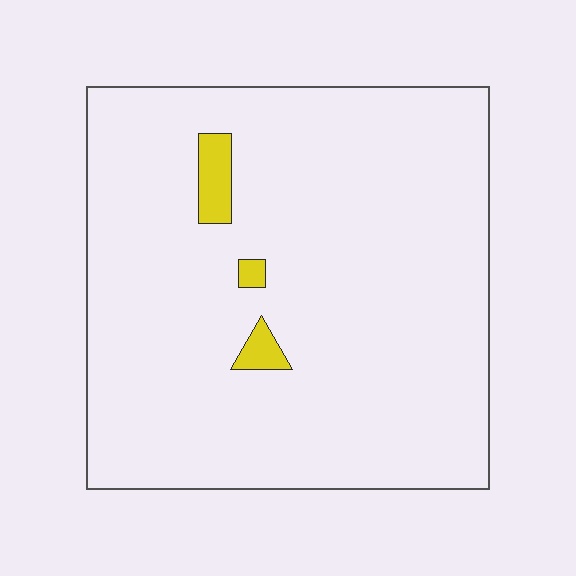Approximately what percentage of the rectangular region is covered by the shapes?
Approximately 5%.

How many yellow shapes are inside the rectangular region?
3.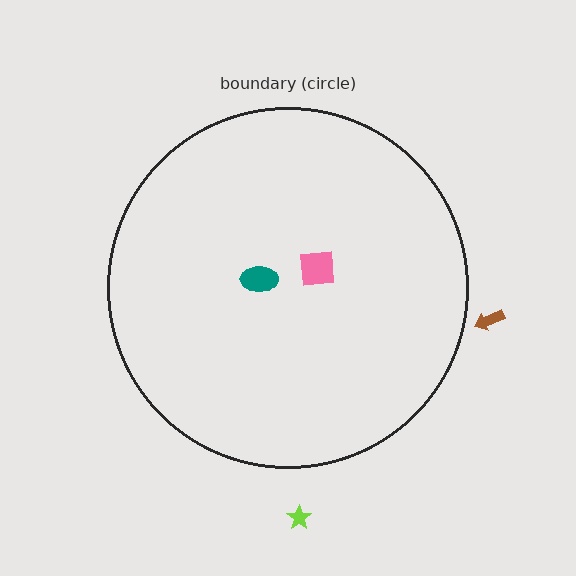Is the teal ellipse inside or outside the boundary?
Inside.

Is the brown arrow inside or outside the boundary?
Outside.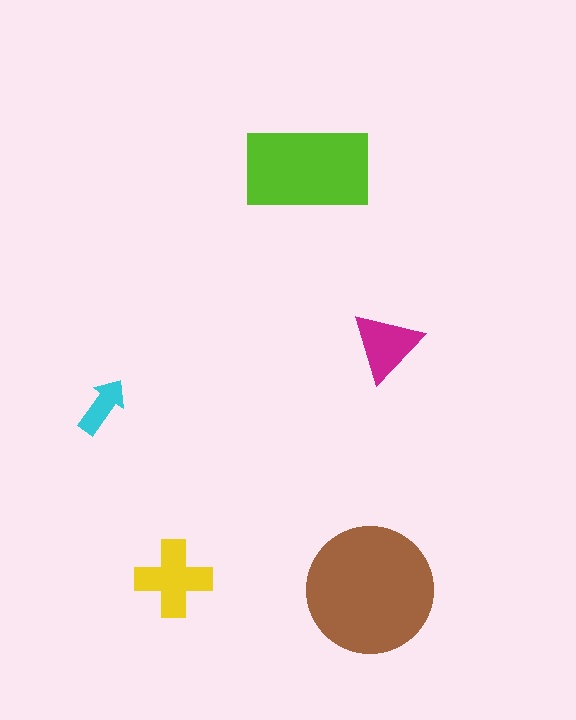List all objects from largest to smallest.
The brown circle, the lime rectangle, the yellow cross, the magenta triangle, the cyan arrow.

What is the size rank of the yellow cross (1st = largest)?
3rd.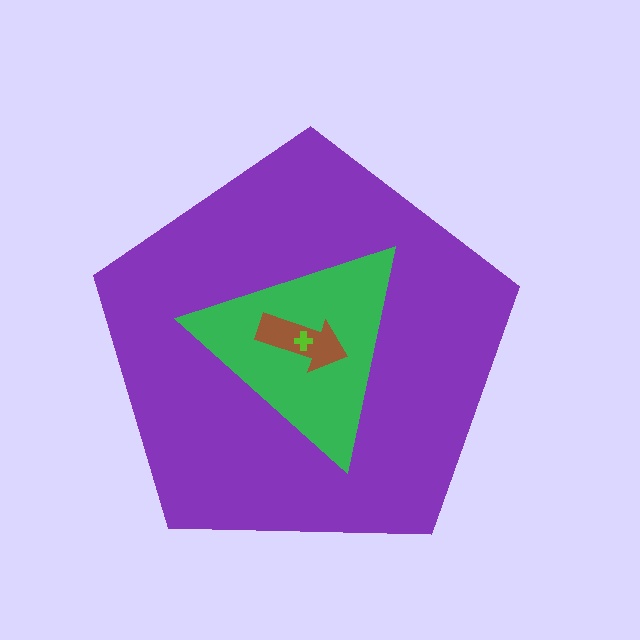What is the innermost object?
The lime cross.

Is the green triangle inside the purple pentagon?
Yes.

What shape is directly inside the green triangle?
The brown arrow.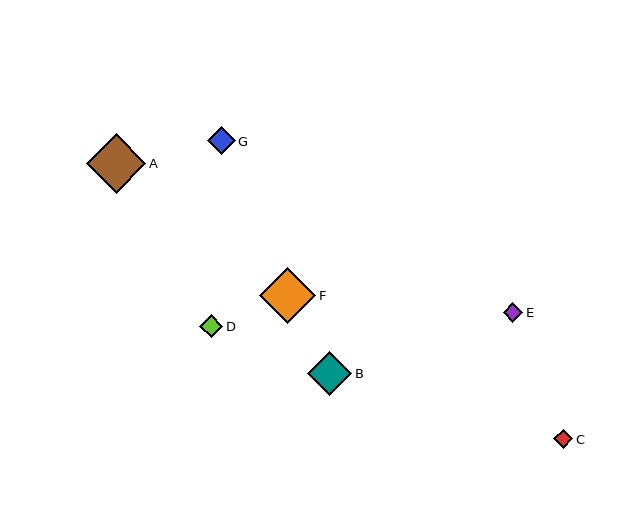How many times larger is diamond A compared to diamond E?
Diamond A is approximately 3.0 times the size of diamond E.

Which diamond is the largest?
Diamond A is the largest with a size of approximately 60 pixels.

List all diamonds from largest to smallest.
From largest to smallest: A, F, B, G, D, E, C.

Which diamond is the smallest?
Diamond C is the smallest with a size of approximately 19 pixels.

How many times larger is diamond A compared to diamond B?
Diamond A is approximately 1.4 times the size of diamond B.